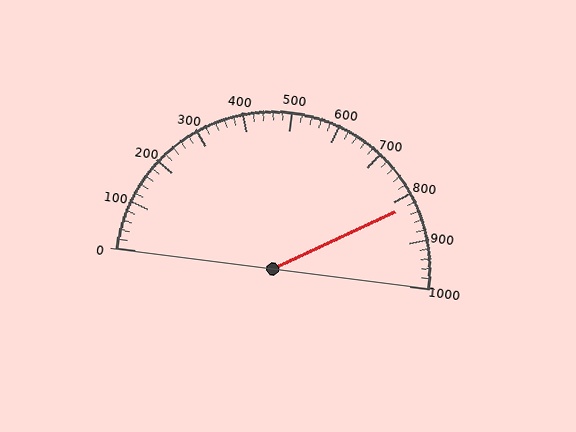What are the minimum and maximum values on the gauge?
The gauge ranges from 0 to 1000.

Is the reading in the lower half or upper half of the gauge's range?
The reading is in the upper half of the range (0 to 1000).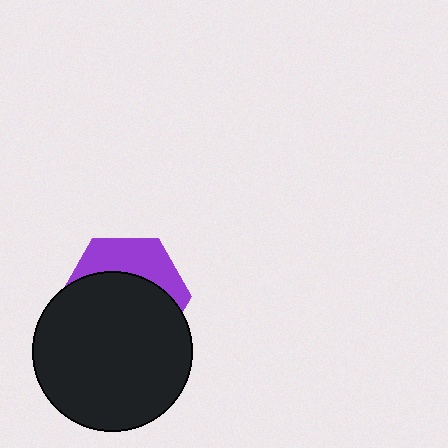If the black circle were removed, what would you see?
You would see the complete purple hexagon.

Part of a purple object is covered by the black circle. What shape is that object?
It is a hexagon.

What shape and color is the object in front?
The object in front is a black circle.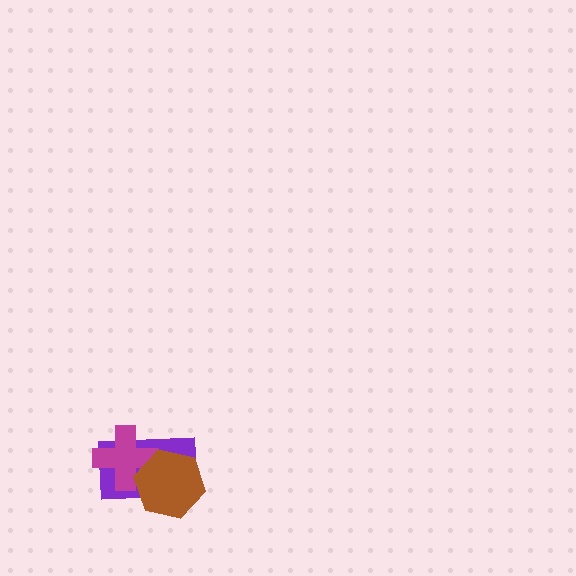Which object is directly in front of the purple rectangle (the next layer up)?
The magenta cross is directly in front of the purple rectangle.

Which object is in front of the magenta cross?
The brown hexagon is in front of the magenta cross.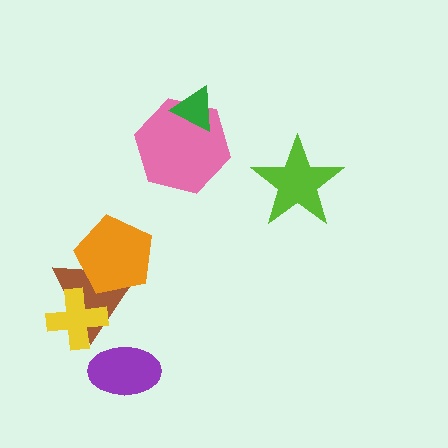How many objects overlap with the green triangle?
1 object overlaps with the green triangle.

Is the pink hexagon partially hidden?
Yes, it is partially covered by another shape.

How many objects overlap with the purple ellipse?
0 objects overlap with the purple ellipse.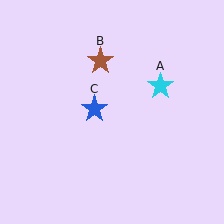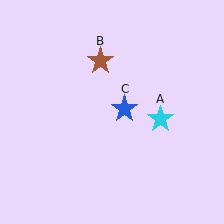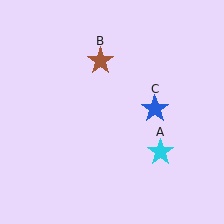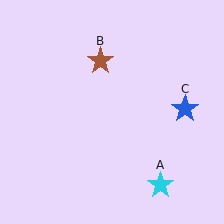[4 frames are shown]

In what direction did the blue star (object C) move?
The blue star (object C) moved right.